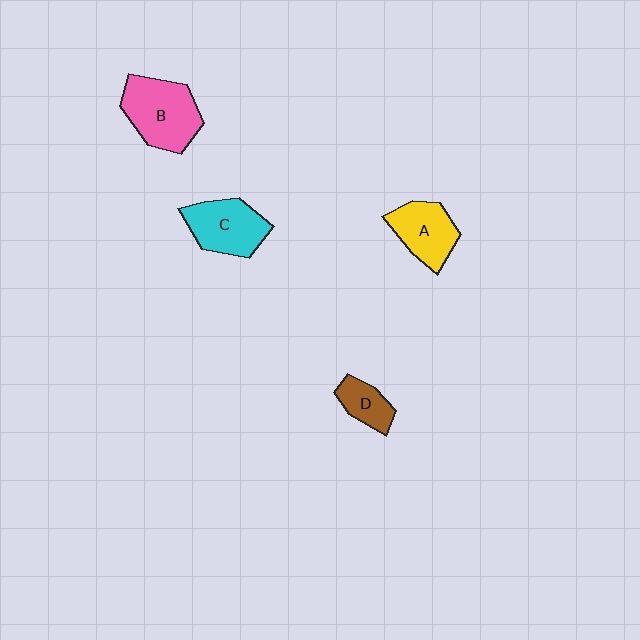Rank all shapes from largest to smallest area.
From largest to smallest: B (pink), C (cyan), A (yellow), D (brown).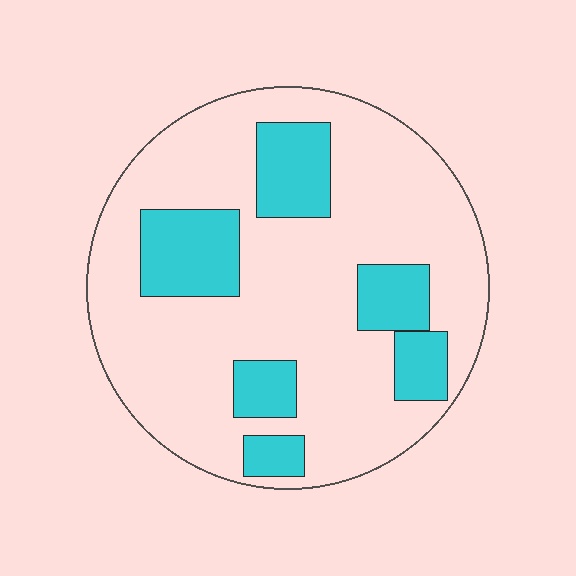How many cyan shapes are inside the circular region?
6.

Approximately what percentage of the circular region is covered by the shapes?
Approximately 25%.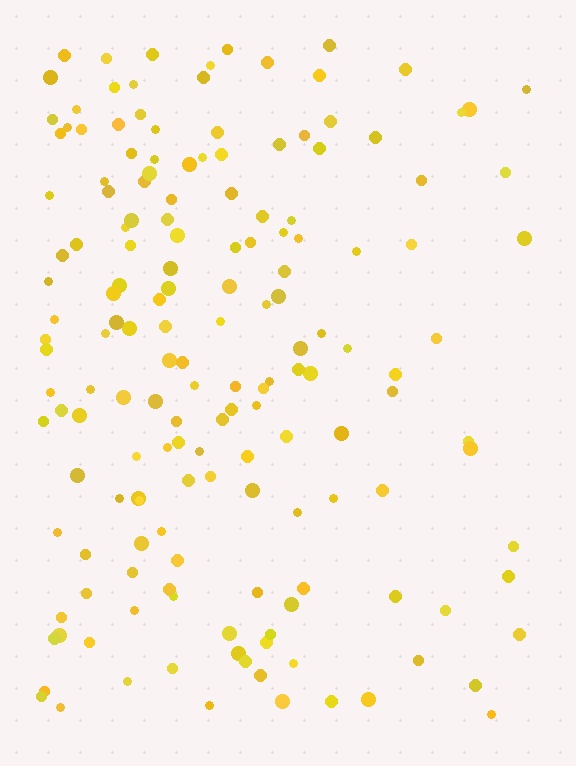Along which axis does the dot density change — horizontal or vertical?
Horizontal.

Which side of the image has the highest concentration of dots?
The left.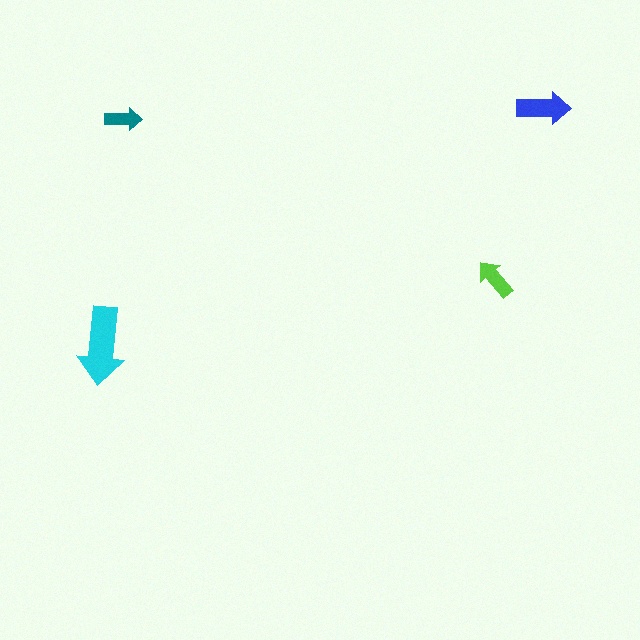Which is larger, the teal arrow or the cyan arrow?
The cyan one.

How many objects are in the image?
There are 4 objects in the image.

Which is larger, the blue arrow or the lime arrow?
The blue one.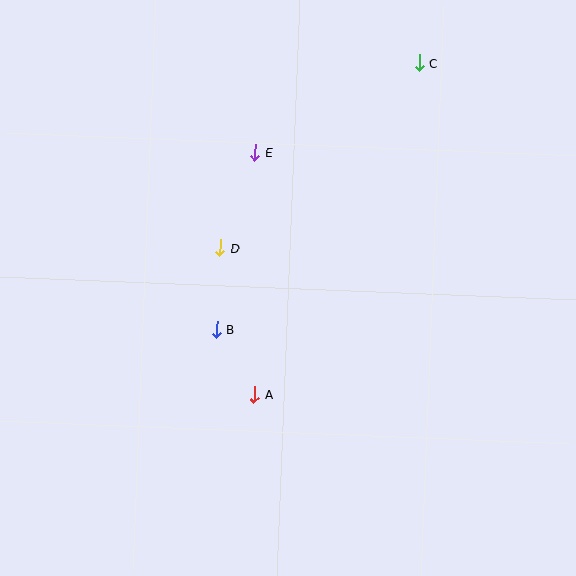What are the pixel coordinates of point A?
Point A is at (254, 395).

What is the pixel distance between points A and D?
The distance between A and D is 151 pixels.